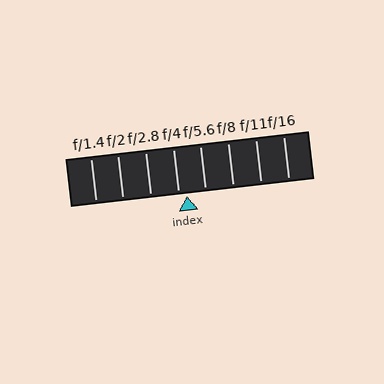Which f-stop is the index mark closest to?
The index mark is closest to f/4.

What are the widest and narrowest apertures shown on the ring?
The widest aperture shown is f/1.4 and the narrowest is f/16.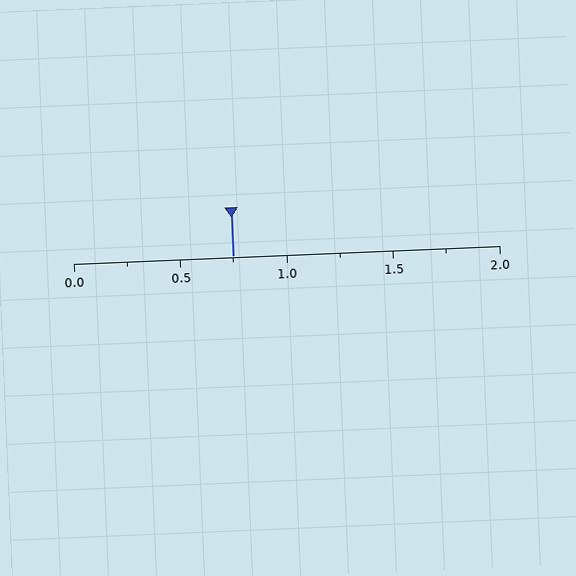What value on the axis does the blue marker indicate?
The marker indicates approximately 0.75.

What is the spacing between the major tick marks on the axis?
The major ticks are spaced 0.5 apart.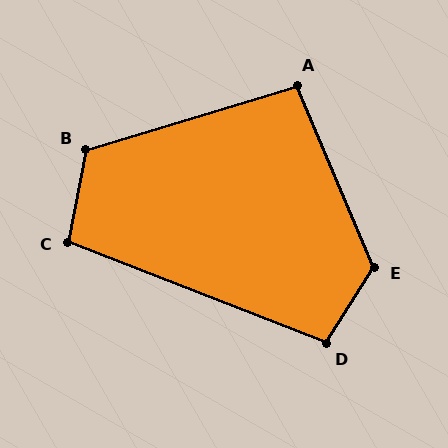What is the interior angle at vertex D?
Approximately 101 degrees (obtuse).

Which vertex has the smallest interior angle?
A, at approximately 96 degrees.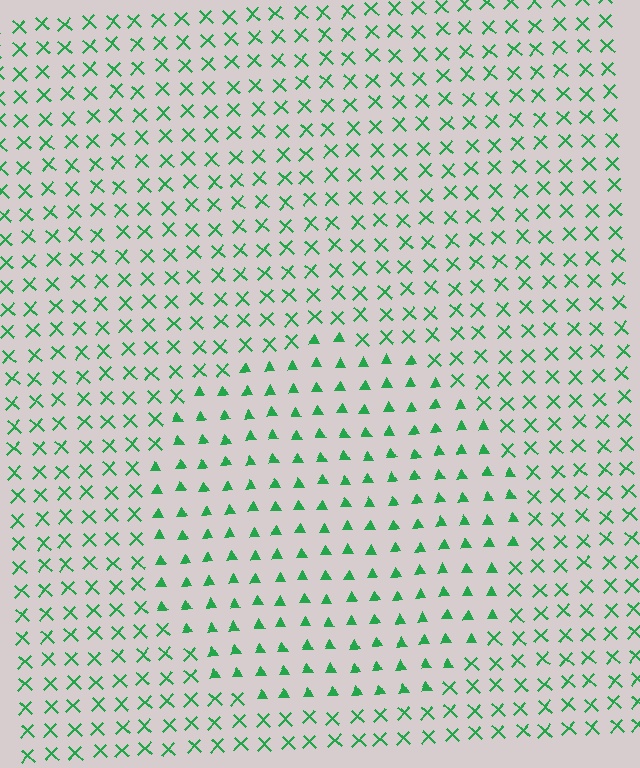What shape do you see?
I see a circle.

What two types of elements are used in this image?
The image uses triangles inside the circle region and X marks outside it.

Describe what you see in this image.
The image is filled with small green elements arranged in a uniform grid. A circle-shaped region contains triangles, while the surrounding area contains X marks. The boundary is defined purely by the change in element shape.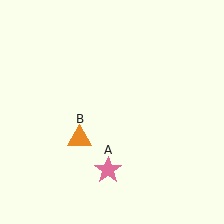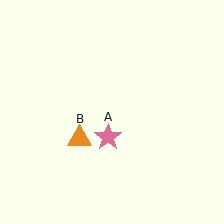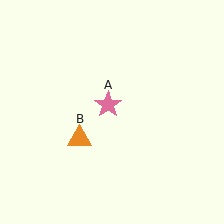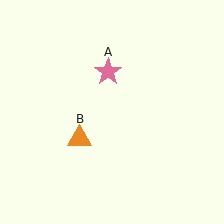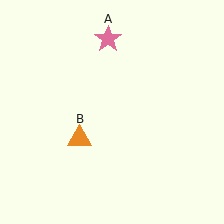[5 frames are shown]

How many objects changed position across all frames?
1 object changed position: pink star (object A).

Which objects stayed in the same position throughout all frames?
Orange triangle (object B) remained stationary.